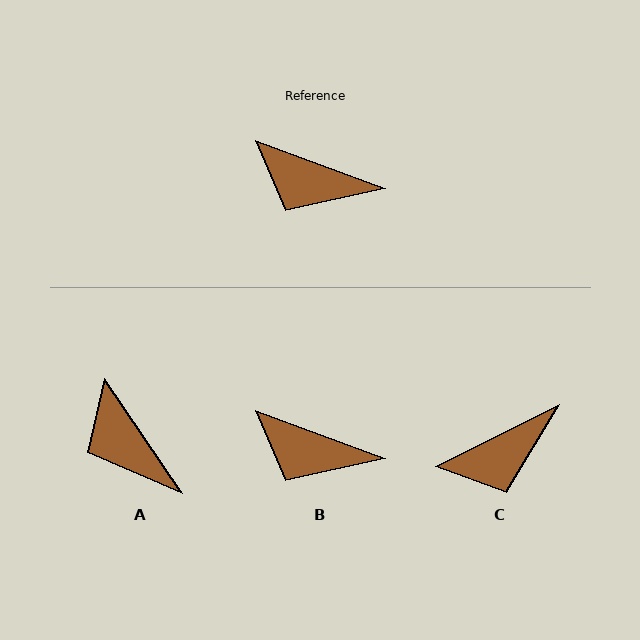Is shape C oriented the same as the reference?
No, it is off by about 47 degrees.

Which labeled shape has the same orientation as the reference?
B.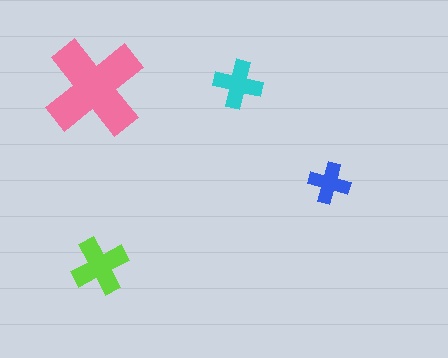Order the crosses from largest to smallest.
the pink one, the lime one, the cyan one, the blue one.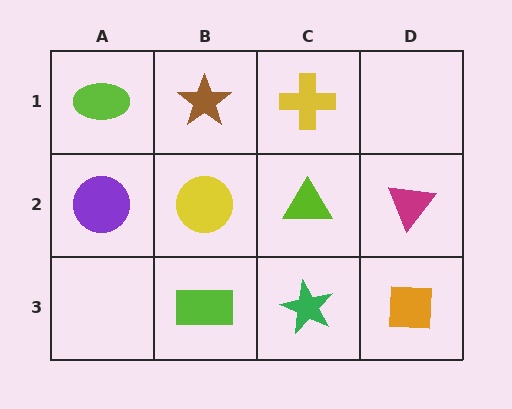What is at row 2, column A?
A purple circle.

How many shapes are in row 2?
4 shapes.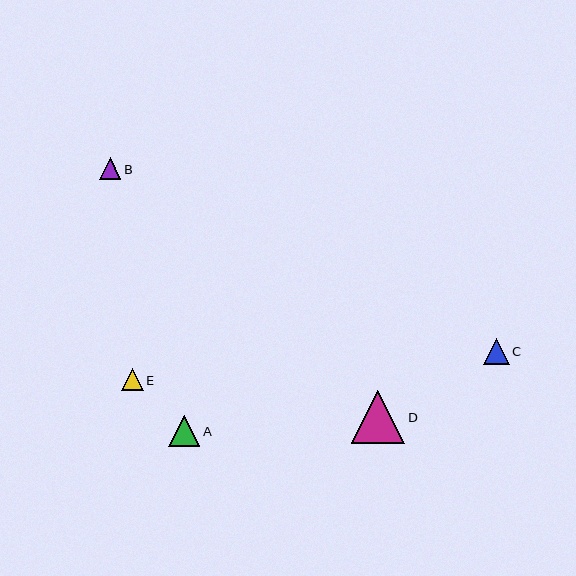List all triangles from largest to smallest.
From largest to smallest: D, A, C, E, B.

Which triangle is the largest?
Triangle D is the largest with a size of approximately 54 pixels.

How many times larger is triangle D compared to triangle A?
Triangle D is approximately 1.7 times the size of triangle A.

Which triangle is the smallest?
Triangle B is the smallest with a size of approximately 21 pixels.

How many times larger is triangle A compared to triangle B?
Triangle A is approximately 1.5 times the size of triangle B.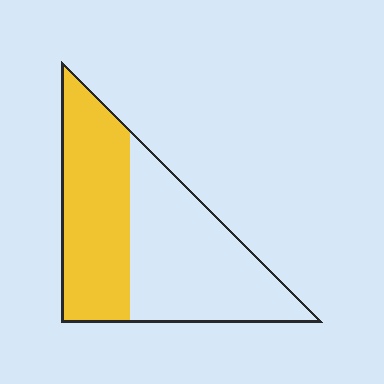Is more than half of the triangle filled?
No.